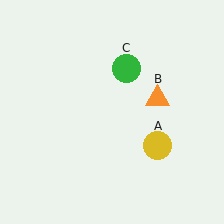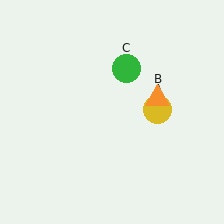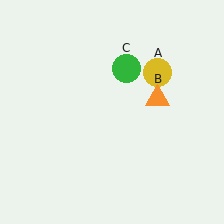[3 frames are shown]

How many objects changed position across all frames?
1 object changed position: yellow circle (object A).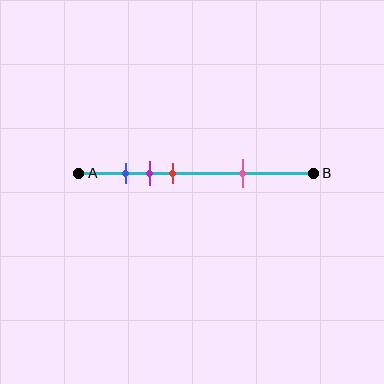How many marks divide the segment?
There are 4 marks dividing the segment.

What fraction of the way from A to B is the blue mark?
The blue mark is approximately 20% (0.2) of the way from A to B.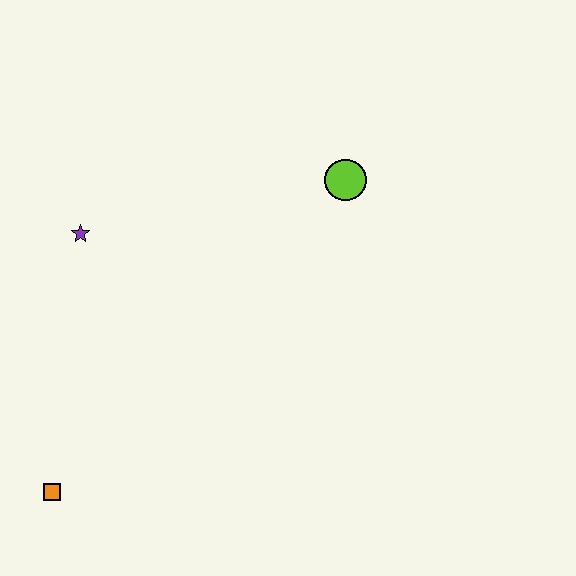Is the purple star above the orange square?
Yes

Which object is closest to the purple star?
The orange square is closest to the purple star.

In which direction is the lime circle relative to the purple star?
The lime circle is to the right of the purple star.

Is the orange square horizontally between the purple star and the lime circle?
No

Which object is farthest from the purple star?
The lime circle is farthest from the purple star.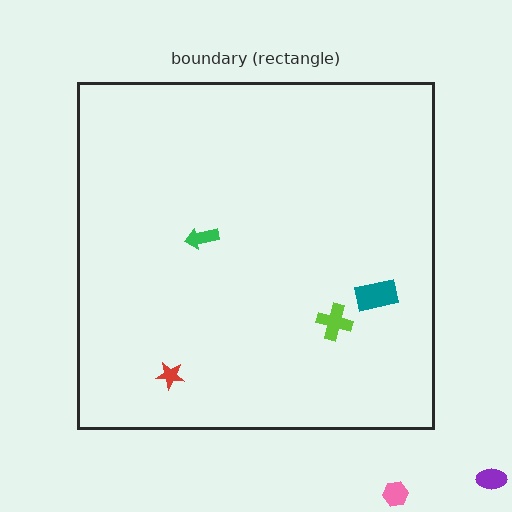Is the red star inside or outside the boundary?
Inside.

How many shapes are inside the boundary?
4 inside, 2 outside.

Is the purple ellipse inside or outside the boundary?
Outside.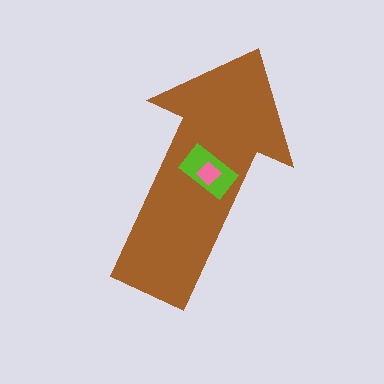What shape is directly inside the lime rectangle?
The pink diamond.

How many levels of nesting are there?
3.